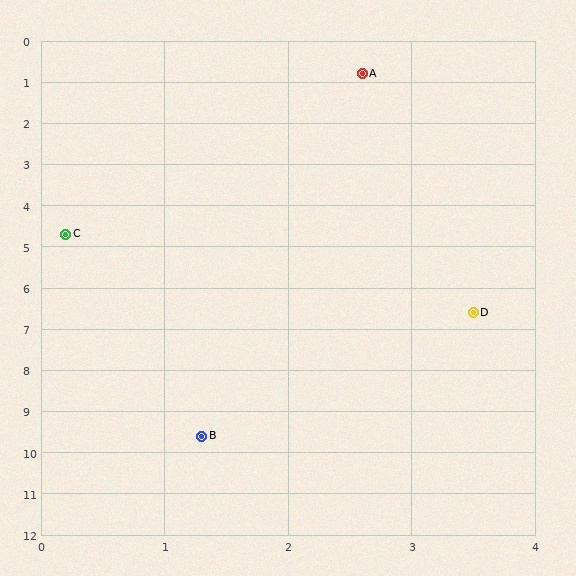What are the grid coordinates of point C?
Point C is at approximately (0.2, 4.7).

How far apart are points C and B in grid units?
Points C and B are about 5.0 grid units apart.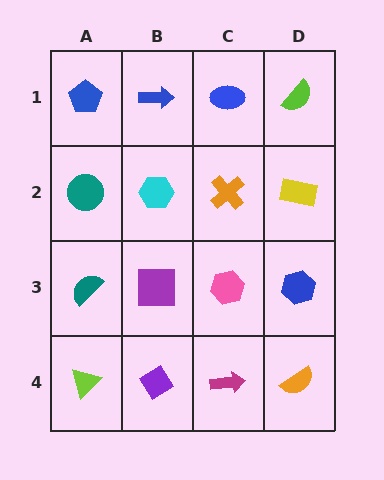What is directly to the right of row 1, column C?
A lime semicircle.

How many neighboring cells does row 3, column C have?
4.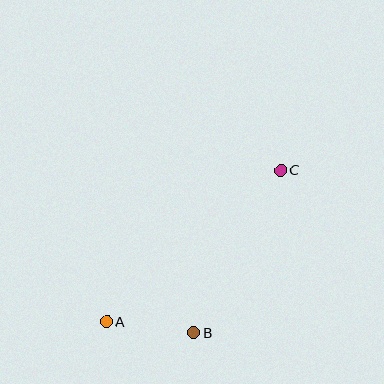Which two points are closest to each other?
Points A and B are closest to each other.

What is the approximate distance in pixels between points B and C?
The distance between B and C is approximately 184 pixels.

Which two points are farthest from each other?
Points A and C are farthest from each other.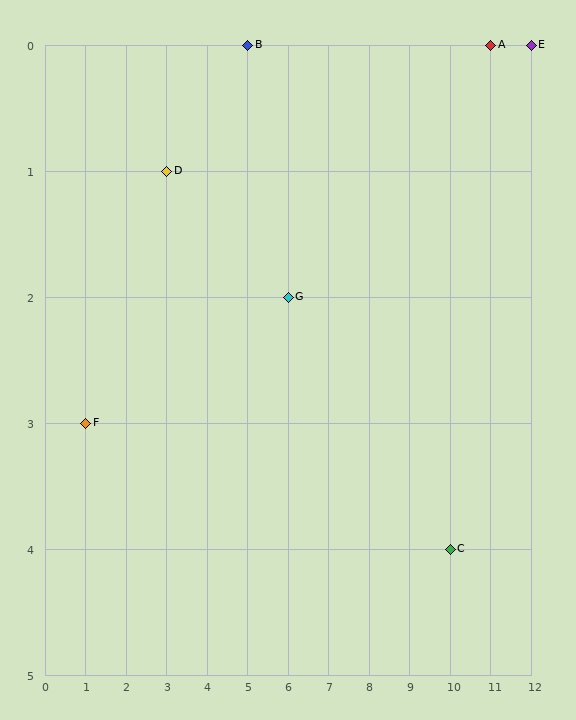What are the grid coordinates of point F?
Point F is at grid coordinates (1, 3).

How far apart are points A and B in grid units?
Points A and B are 6 columns apart.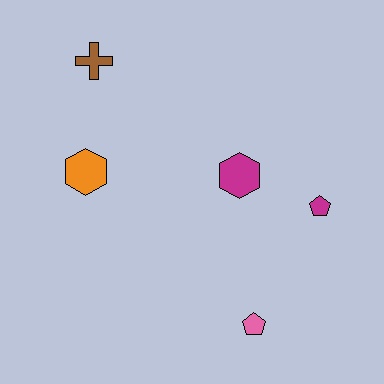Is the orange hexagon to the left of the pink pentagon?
Yes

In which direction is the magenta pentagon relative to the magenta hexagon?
The magenta pentagon is to the right of the magenta hexagon.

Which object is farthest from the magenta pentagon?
The brown cross is farthest from the magenta pentagon.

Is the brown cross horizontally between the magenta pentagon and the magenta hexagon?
No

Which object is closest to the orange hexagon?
The brown cross is closest to the orange hexagon.